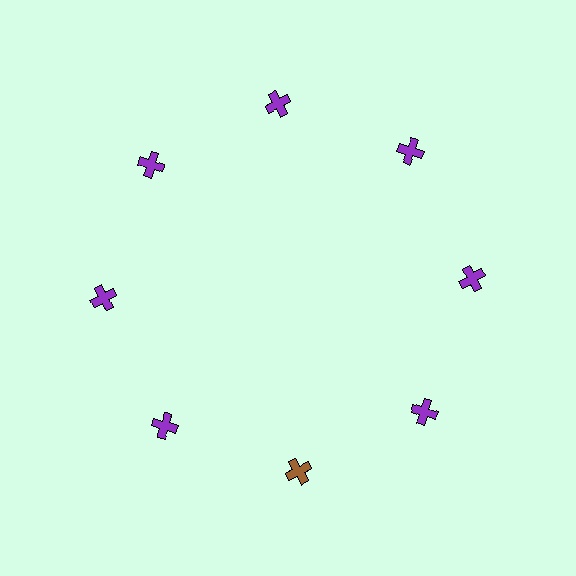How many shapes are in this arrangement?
There are 8 shapes arranged in a ring pattern.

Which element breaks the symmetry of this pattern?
The brown cross at roughly the 6 o'clock position breaks the symmetry. All other shapes are purple crosses.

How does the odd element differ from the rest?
It has a different color: brown instead of purple.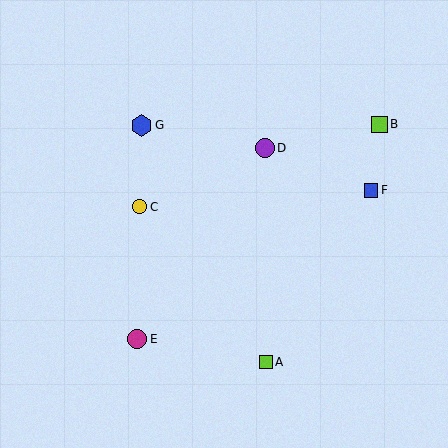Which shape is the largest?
The blue hexagon (labeled G) is the largest.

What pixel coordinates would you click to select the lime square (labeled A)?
Click at (266, 362) to select the lime square A.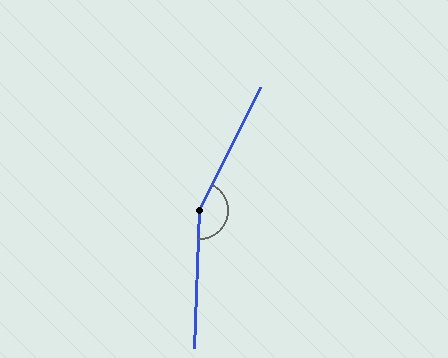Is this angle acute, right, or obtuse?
It is obtuse.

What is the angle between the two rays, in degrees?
Approximately 156 degrees.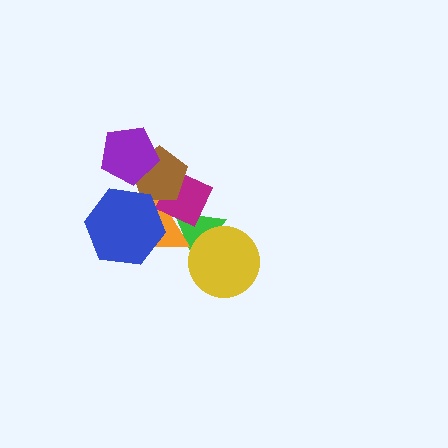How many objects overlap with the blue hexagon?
2 objects overlap with the blue hexagon.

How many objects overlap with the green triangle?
3 objects overlap with the green triangle.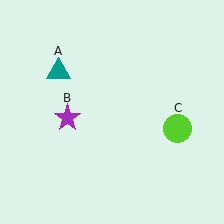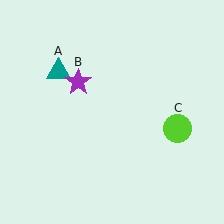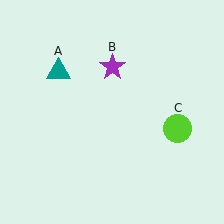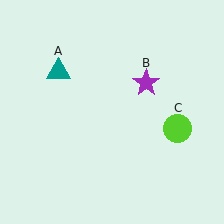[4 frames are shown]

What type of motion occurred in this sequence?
The purple star (object B) rotated clockwise around the center of the scene.